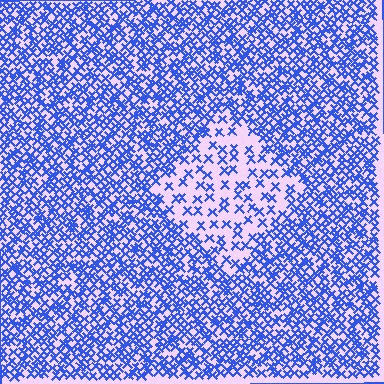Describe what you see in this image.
The image contains small blue elements arranged at two different densities. A diamond-shaped region is visible where the elements are less densely packed than the surrounding area.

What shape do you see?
I see a diamond.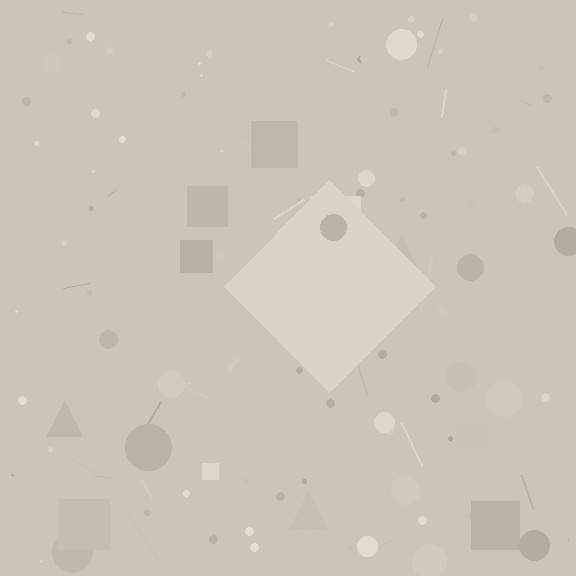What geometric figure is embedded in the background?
A diamond is embedded in the background.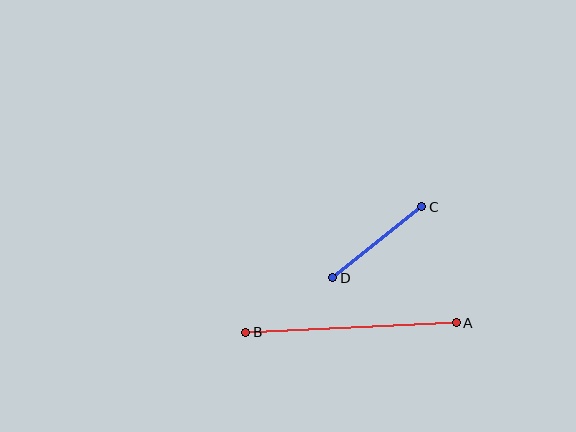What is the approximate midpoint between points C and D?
The midpoint is at approximately (377, 242) pixels.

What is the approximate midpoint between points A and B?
The midpoint is at approximately (351, 327) pixels.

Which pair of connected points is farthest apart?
Points A and B are farthest apart.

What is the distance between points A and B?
The distance is approximately 211 pixels.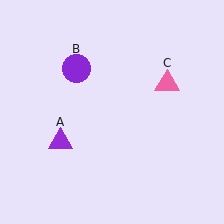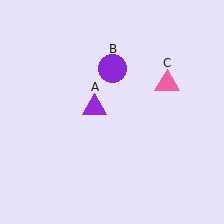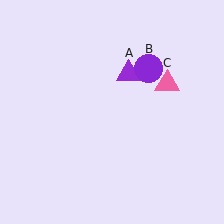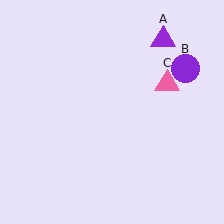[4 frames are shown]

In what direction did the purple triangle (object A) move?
The purple triangle (object A) moved up and to the right.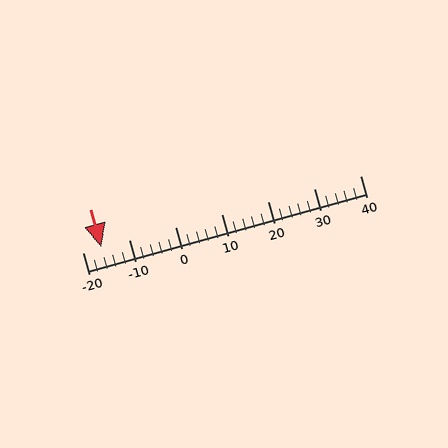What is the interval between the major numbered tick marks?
The major tick marks are spaced 10 units apart.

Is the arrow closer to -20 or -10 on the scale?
The arrow is closer to -20.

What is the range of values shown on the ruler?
The ruler shows values from -20 to 40.